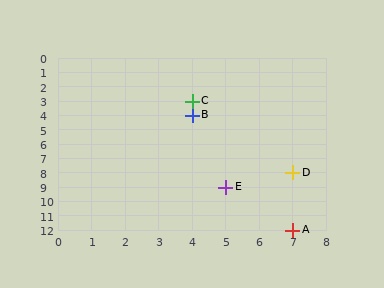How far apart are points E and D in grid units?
Points E and D are 2 columns and 1 row apart (about 2.2 grid units diagonally).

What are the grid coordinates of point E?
Point E is at grid coordinates (5, 9).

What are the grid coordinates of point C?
Point C is at grid coordinates (4, 3).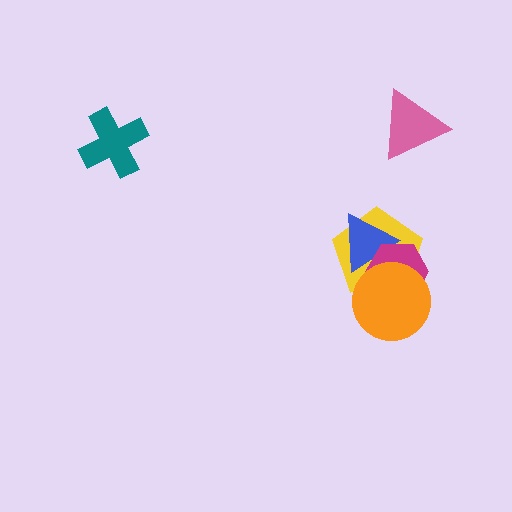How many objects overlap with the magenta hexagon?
3 objects overlap with the magenta hexagon.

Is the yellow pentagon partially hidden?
Yes, it is partially covered by another shape.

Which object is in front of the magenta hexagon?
The orange circle is in front of the magenta hexagon.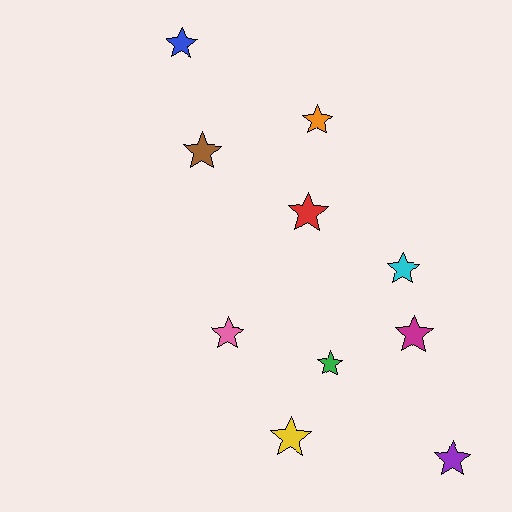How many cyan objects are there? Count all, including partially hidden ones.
There is 1 cyan object.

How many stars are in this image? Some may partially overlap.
There are 10 stars.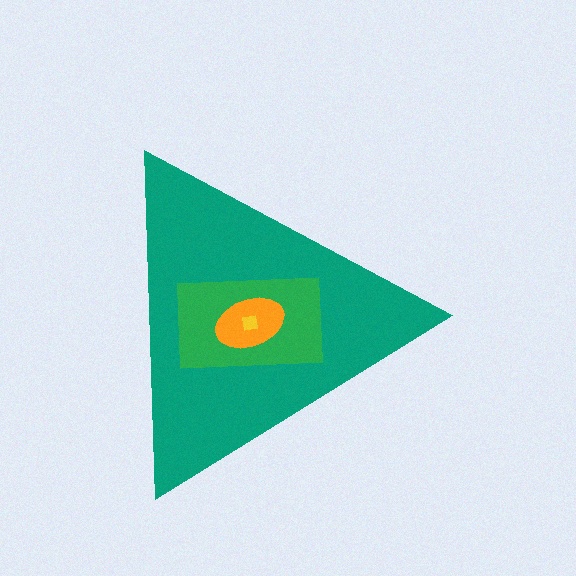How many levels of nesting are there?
4.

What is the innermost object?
The yellow square.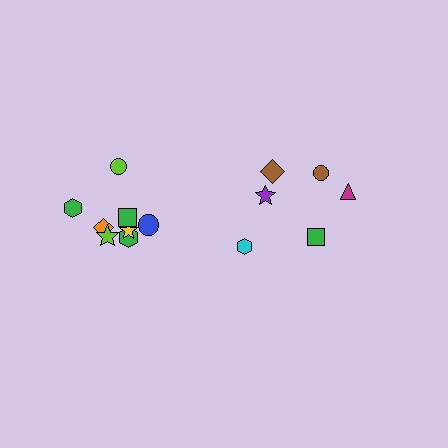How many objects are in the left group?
There are 8 objects.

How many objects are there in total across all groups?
There are 14 objects.